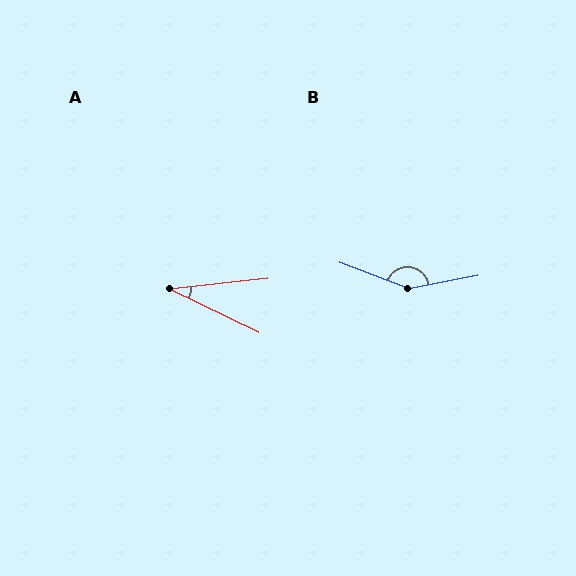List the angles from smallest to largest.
A (32°), B (149°).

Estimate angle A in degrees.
Approximately 32 degrees.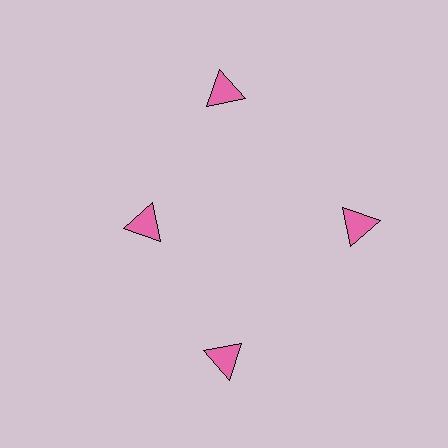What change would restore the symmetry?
The symmetry would be restored by moving it outward, back onto the ring so that all 4 triangles sit at equal angles and equal distance from the center.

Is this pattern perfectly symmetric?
No. The 4 pink triangles are arranged in a ring, but one element near the 9 o'clock position is pulled inward toward the center, breaking the 4-fold rotational symmetry.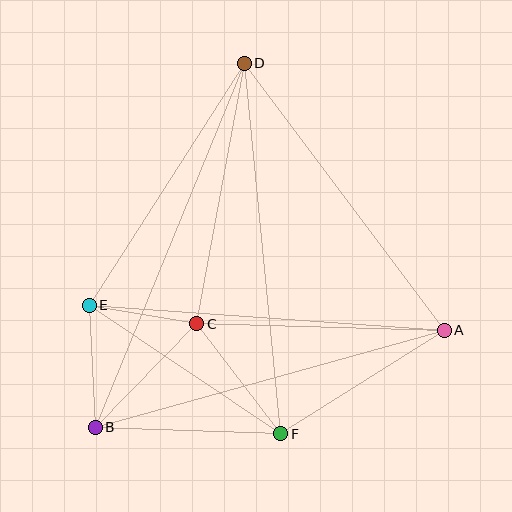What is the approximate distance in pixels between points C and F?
The distance between C and F is approximately 139 pixels.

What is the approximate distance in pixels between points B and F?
The distance between B and F is approximately 186 pixels.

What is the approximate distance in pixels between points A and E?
The distance between A and E is approximately 356 pixels.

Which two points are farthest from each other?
Points B and D are farthest from each other.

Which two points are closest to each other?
Points C and E are closest to each other.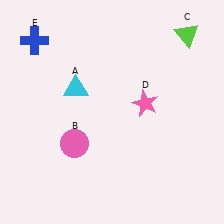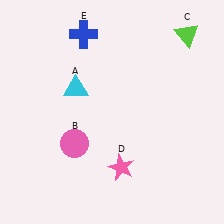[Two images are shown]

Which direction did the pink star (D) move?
The pink star (D) moved down.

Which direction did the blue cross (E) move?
The blue cross (E) moved right.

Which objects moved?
The objects that moved are: the pink star (D), the blue cross (E).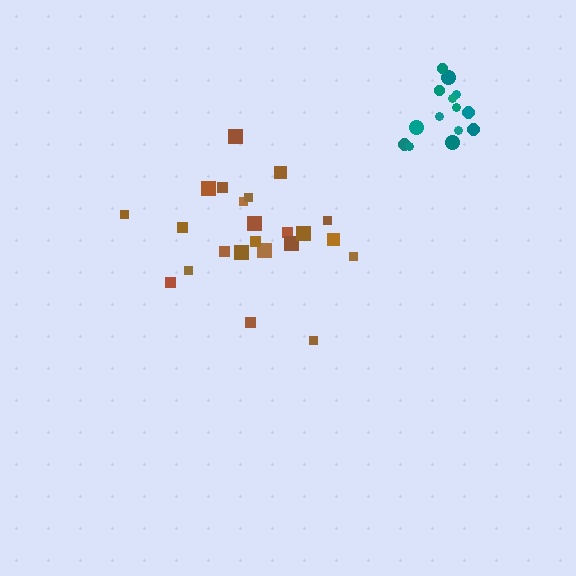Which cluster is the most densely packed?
Teal.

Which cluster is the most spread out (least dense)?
Brown.